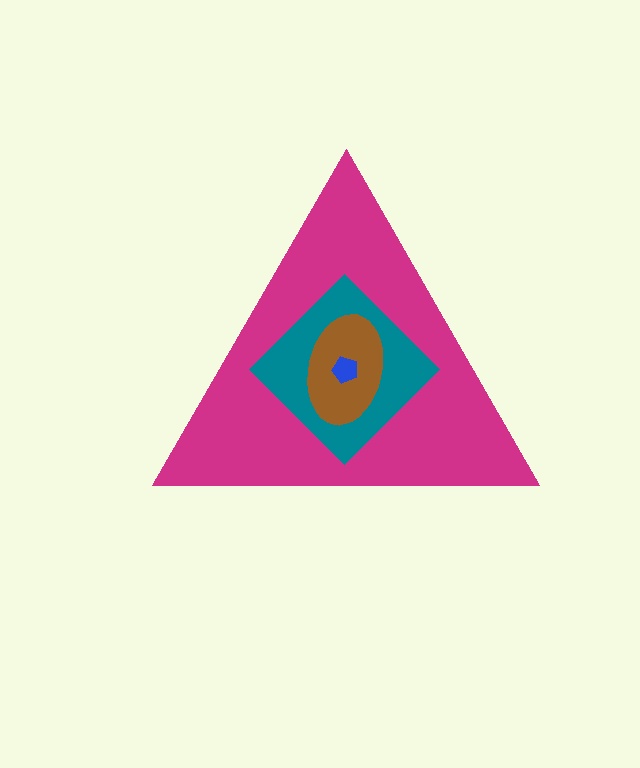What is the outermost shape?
The magenta triangle.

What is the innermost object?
The blue pentagon.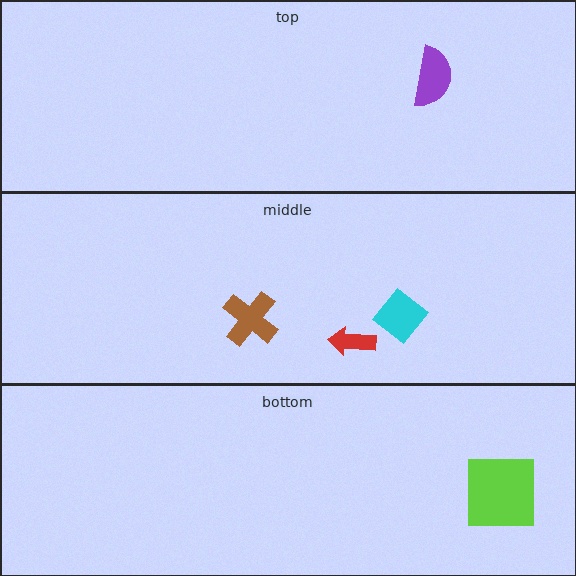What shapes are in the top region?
The purple semicircle.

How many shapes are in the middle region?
3.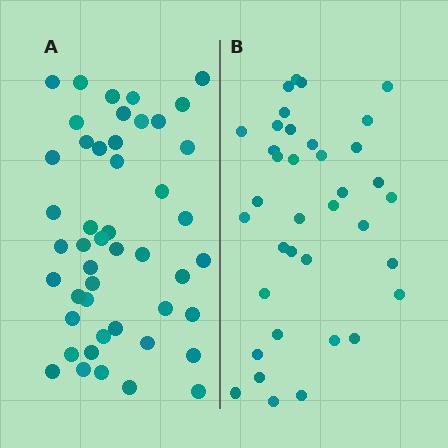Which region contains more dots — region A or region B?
Region A (the left region) has more dots.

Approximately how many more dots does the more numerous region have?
Region A has roughly 10 or so more dots than region B.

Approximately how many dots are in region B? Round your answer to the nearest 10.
About 40 dots. (The exact count is 37, which rounds to 40.)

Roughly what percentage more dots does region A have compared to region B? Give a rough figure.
About 25% more.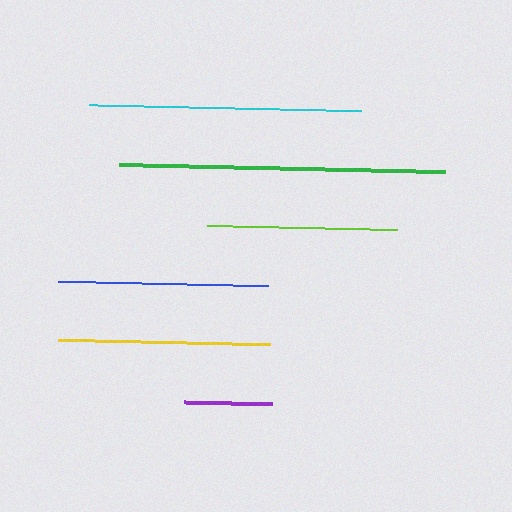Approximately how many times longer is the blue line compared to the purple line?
The blue line is approximately 2.4 times the length of the purple line.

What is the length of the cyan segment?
The cyan segment is approximately 272 pixels long.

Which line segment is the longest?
The green line is the longest at approximately 326 pixels.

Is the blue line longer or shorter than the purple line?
The blue line is longer than the purple line.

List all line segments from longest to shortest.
From longest to shortest: green, cyan, yellow, blue, lime, purple.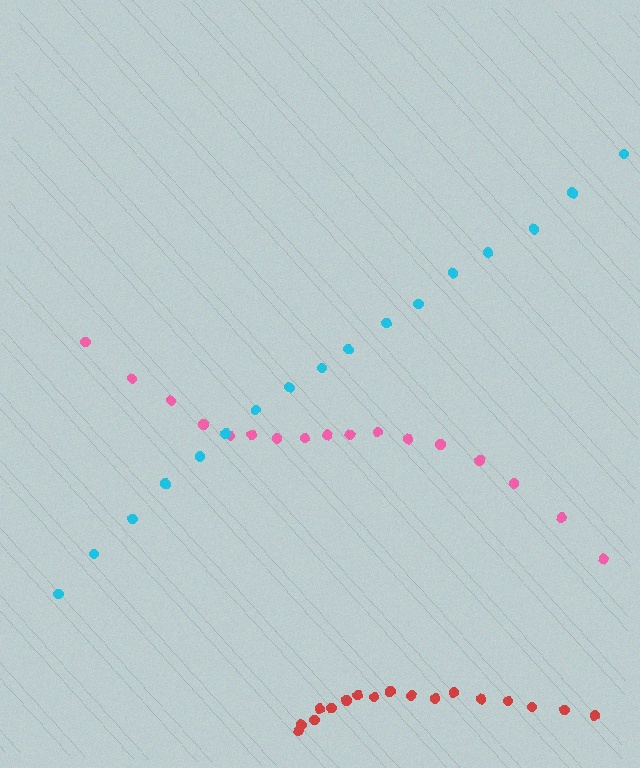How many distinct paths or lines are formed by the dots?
There are 3 distinct paths.